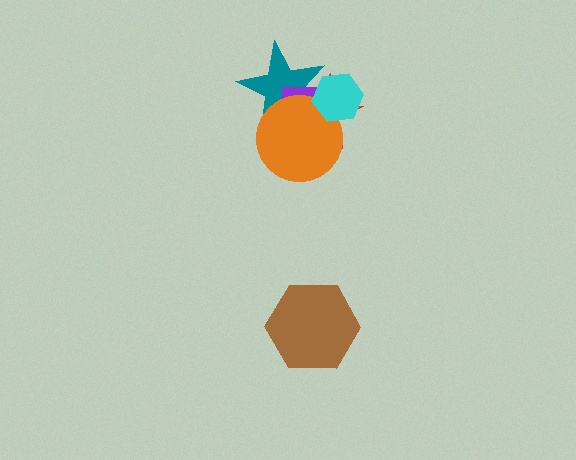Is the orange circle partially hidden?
Yes, it is partially covered by another shape.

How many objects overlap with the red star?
4 objects overlap with the red star.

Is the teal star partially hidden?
Yes, it is partially covered by another shape.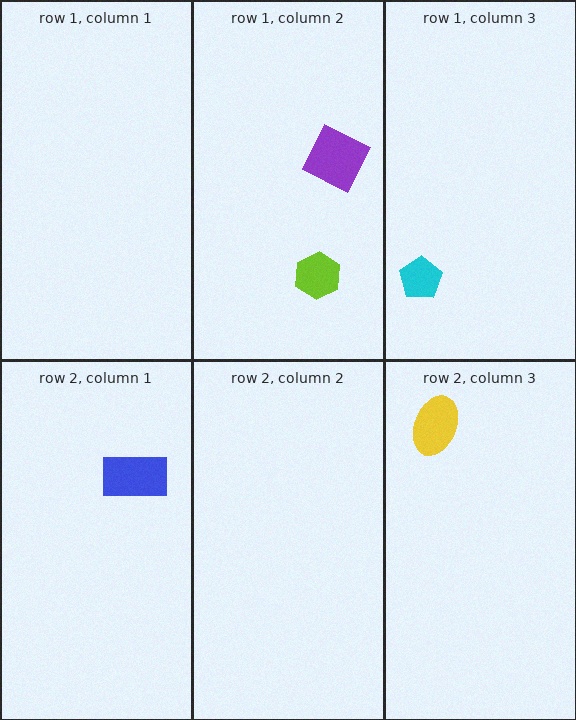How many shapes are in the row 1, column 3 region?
1.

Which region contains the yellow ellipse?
The row 2, column 3 region.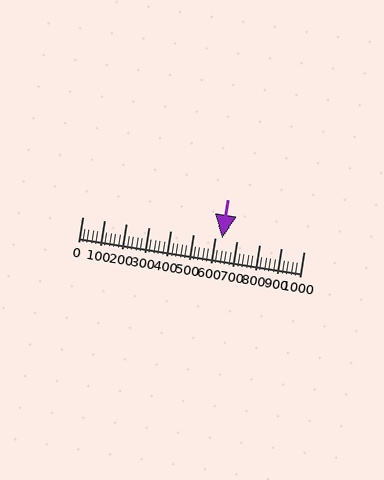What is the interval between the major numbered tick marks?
The major tick marks are spaced 100 units apart.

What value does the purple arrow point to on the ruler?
The purple arrow points to approximately 634.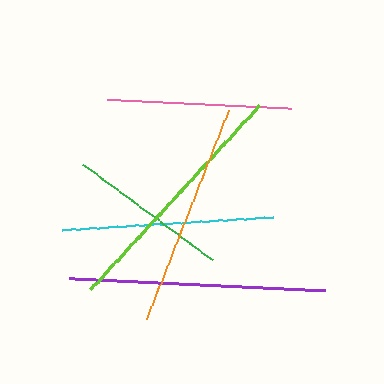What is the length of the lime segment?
The lime segment is approximately 250 pixels long.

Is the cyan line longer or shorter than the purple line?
The purple line is longer than the cyan line.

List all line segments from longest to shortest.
From longest to shortest: purple, lime, orange, cyan, pink, green.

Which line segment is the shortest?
The green line is the shortest at approximately 160 pixels.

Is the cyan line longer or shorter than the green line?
The cyan line is longer than the green line.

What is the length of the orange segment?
The orange segment is approximately 225 pixels long.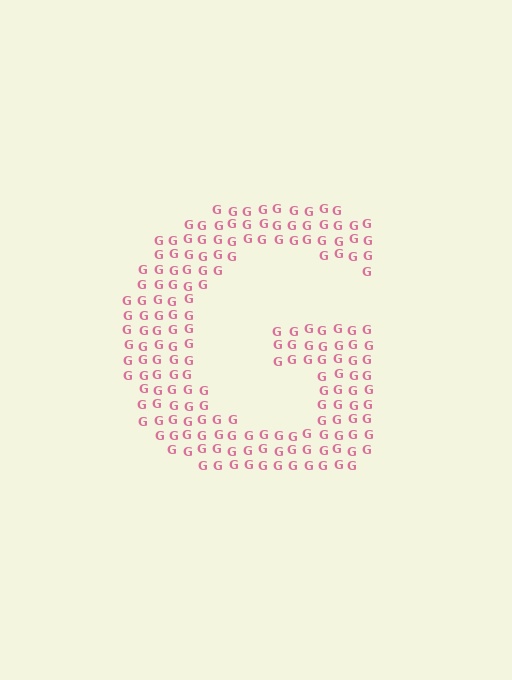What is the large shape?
The large shape is the letter G.